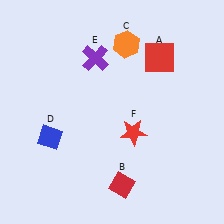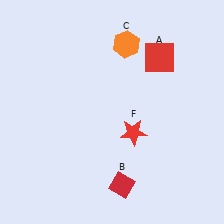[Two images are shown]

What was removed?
The purple cross (E), the blue diamond (D) were removed in Image 2.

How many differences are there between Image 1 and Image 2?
There are 2 differences between the two images.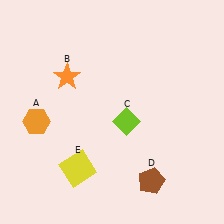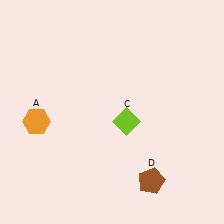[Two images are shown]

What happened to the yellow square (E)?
The yellow square (E) was removed in Image 2. It was in the bottom-left area of Image 1.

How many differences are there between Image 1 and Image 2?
There are 2 differences between the two images.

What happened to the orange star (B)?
The orange star (B) was removed in Image 2. It was in the top-left area of Image 1.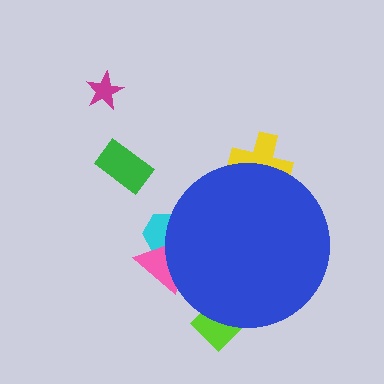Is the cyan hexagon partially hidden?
Yes, the cyan hexagon is partially hidden behind the blue circle.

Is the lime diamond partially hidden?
Yes, the lime diamond is partially hidden behind the blue circle.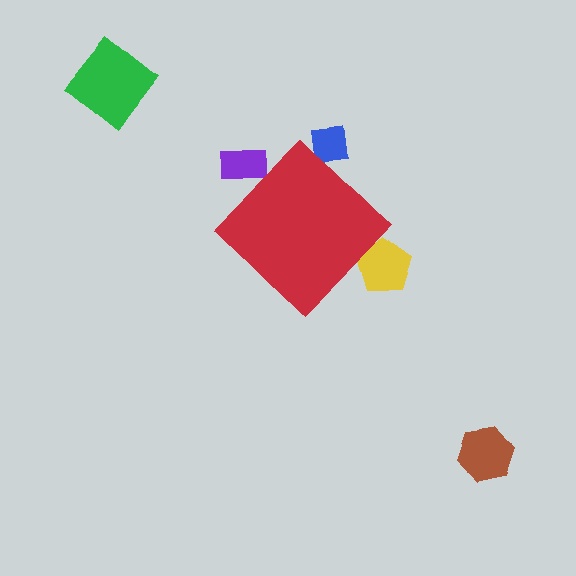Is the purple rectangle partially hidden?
Yes, the purple rectangle is partially hidden behind the red diamond.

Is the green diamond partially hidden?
No, the green diamond is fully visible.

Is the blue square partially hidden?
Yes, the blue square is partially hidden behind the red diamond.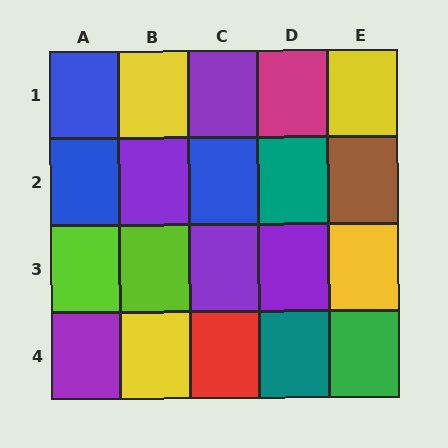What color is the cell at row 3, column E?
Yellow.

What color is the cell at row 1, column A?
Blue.